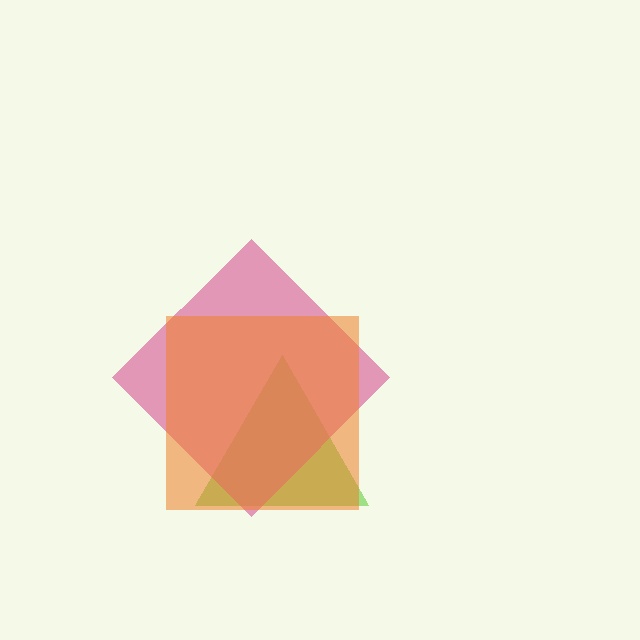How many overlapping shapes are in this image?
There are 3 overlapping shapes in the image.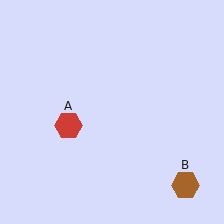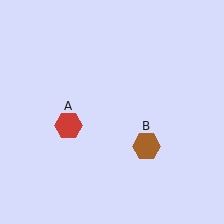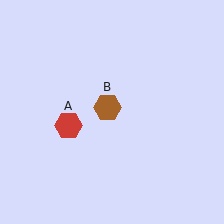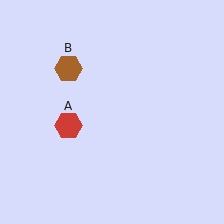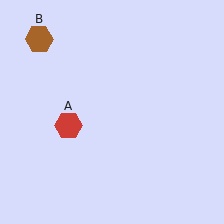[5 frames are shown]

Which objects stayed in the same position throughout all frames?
Red hexagon (object A) remained stationary.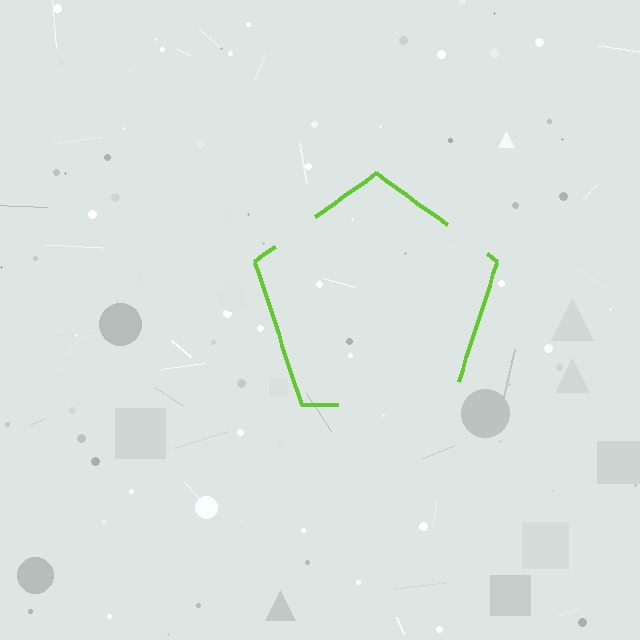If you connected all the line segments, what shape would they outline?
They would outline a pentagon.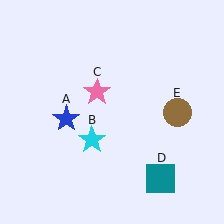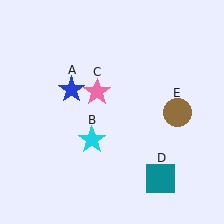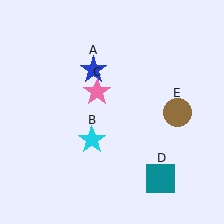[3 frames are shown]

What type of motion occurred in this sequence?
The blue star (object A) rotated clockwise around the center of the scene.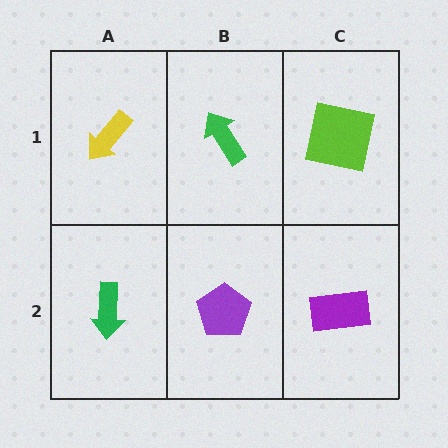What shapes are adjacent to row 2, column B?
A green arrow (row 1, column B), a green arrow (row 2, column A), a purple rectangle (row 2, column C).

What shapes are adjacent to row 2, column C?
A lime square (row 1, column C), a purple pentagon (row 2, column B).